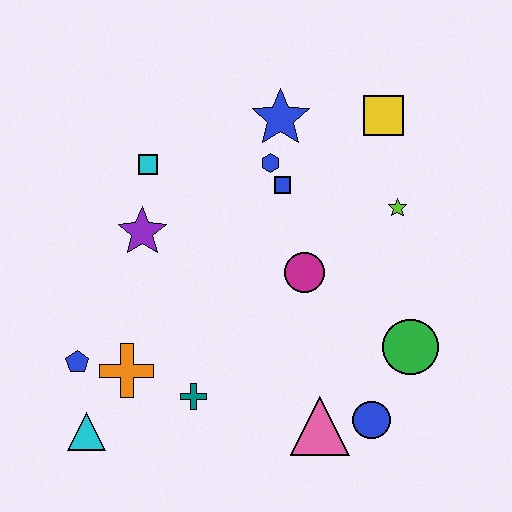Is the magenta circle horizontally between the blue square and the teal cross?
No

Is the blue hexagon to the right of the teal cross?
Yes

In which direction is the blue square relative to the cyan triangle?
The blue square is above the cyan triangle.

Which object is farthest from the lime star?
The cyan triangle is farthest from the lime star.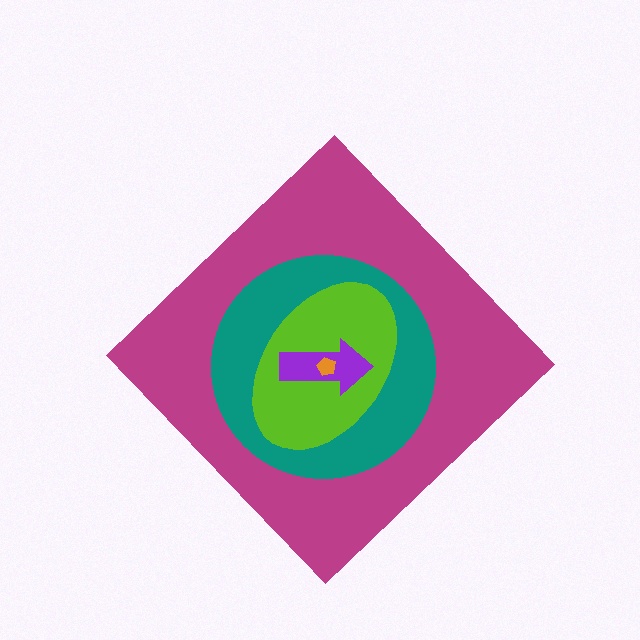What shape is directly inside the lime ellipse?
The purple arrow.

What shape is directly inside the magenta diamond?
The teal circle.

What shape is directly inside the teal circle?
The lime ellipse.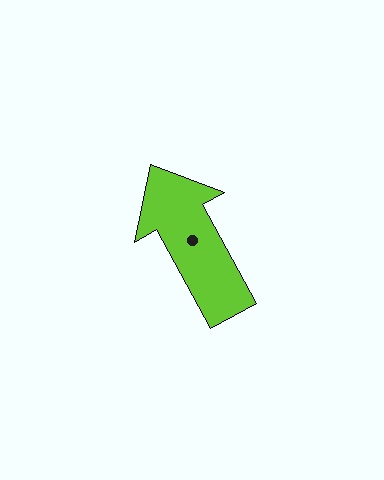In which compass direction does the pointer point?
Northwest.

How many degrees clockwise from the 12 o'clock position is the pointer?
Approximately 331 degrees.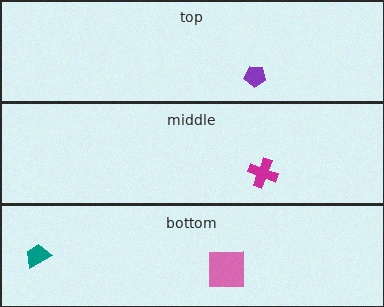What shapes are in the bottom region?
The pink square, the teal trapezoid.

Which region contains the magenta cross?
The middle region.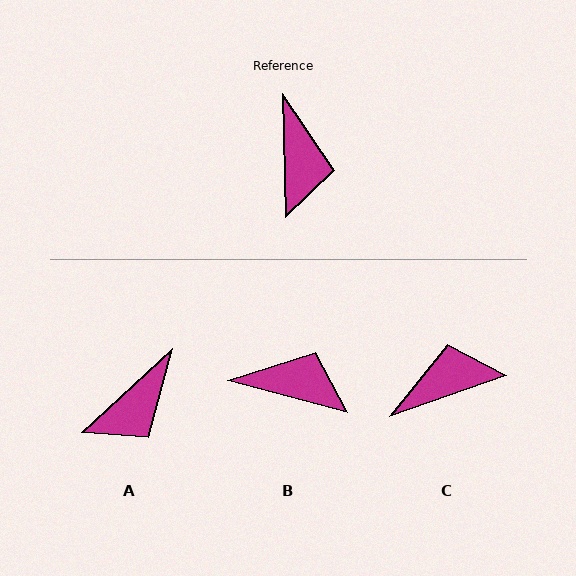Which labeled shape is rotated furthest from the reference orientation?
C, about 108 degrees away.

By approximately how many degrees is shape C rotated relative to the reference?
Approximately 108 degrees counter-clockwise.